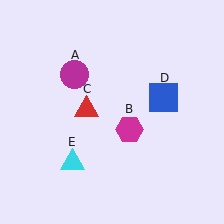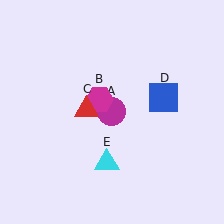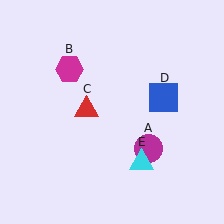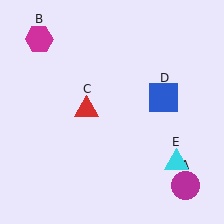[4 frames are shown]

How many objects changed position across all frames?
3 objects changed position: magenta circle (object A), magenta hexagon (object B), cyan triangle (object E).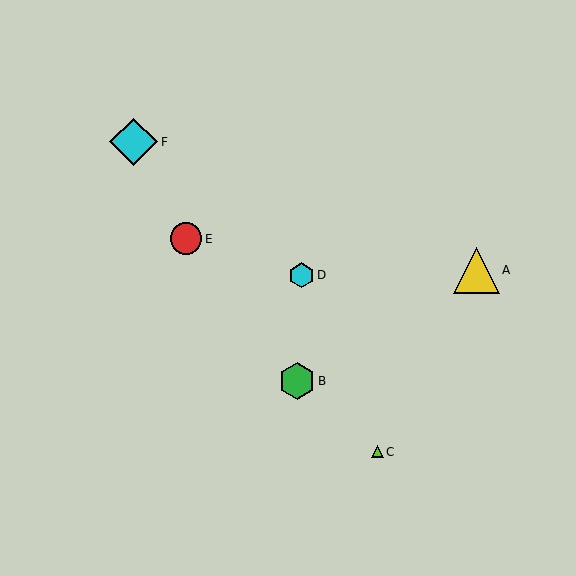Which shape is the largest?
The cyan diamond (labeled F) is the largest.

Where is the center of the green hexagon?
The center of the green hexagon is at (297, 381).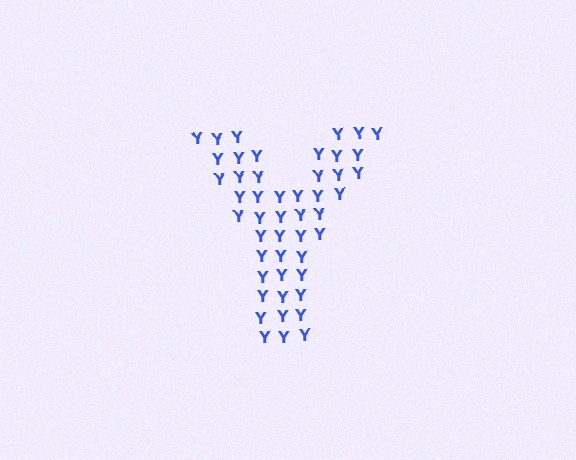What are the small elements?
The small elements are letter Y's.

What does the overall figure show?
The overall figure shows the letter Y.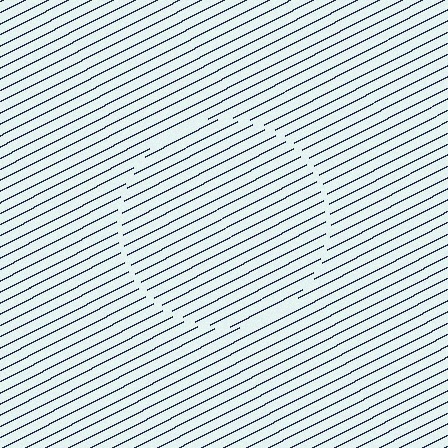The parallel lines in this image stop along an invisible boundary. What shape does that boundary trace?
An illusory circle. The interior of the shape contains the same grating, shifted by half a period — the contour is defined by the phase discontinuity where line-ends from the inner and outer gratings abut.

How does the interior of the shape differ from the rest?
The interior of the shape contains the same grating, shifted by half a period — the contour is defined by the phase discontinuity where line-ends from the inner and outer gratings abut.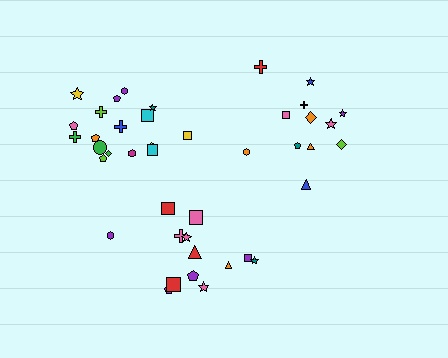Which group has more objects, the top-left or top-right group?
The top-left group.